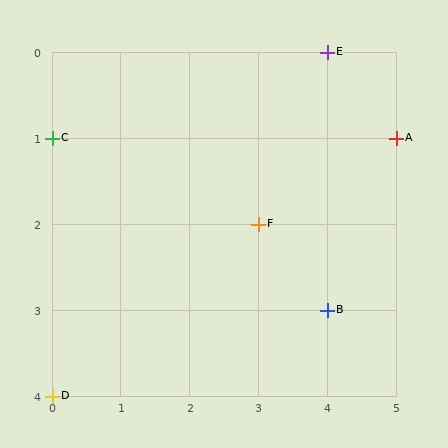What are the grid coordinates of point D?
Point D is at grid coordinates (0, 4).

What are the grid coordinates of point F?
Point F is at grid coordinates (3, 2).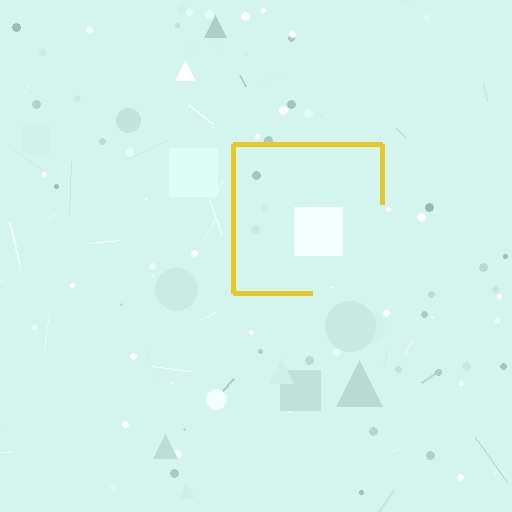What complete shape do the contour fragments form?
The contour fragments form a square.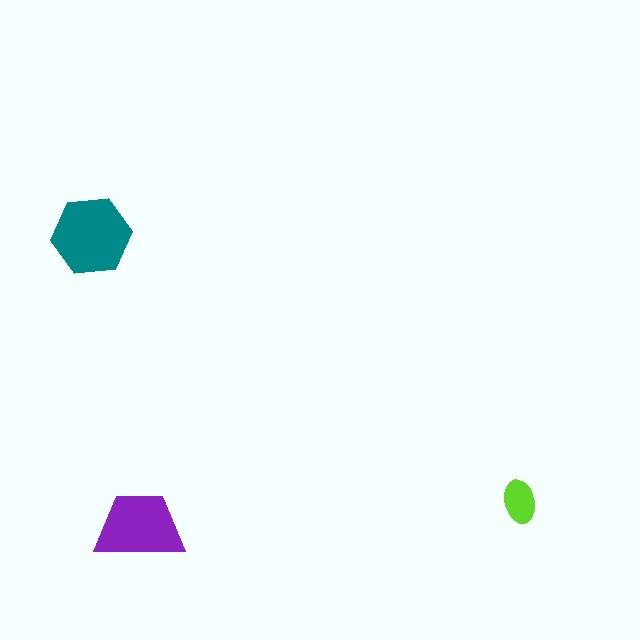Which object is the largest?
The teal hexagon.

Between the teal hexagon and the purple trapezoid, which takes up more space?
The teal hexagon.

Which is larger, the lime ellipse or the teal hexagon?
The teal hexagon.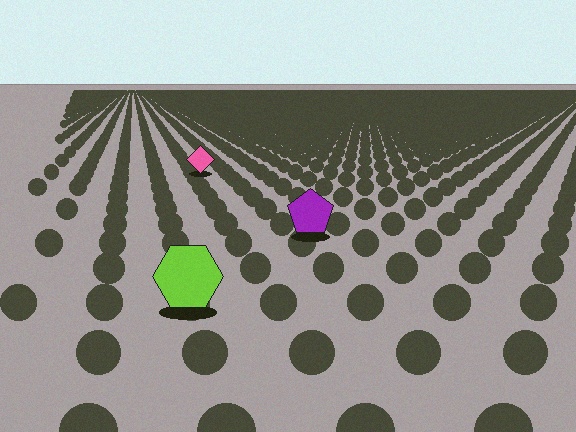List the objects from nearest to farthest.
From nearest to farthest: the lime hexagon, the purple pentagon, the pink diamond.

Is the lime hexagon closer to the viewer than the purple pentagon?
Yes. The lime hexagon is closer — you can tell from the texture gradient: the ground texture is coarser near it.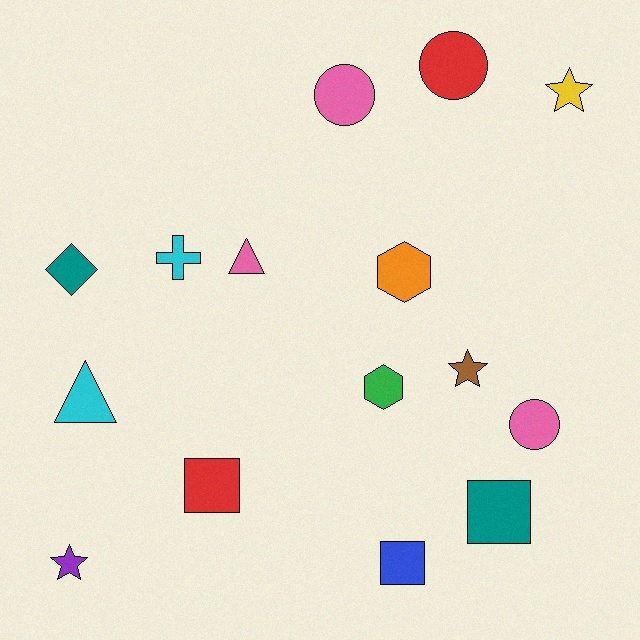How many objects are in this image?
There are 15 objects.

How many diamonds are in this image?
There is 1 diamond.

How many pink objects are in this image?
There are 3 pink objects.